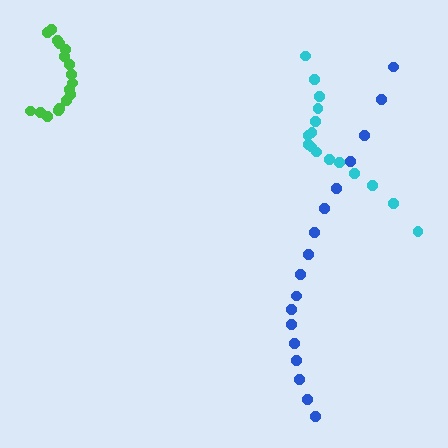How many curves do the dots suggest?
There are 3 distinct paths.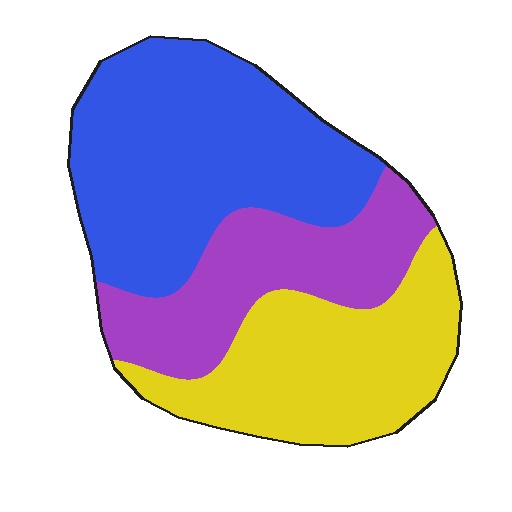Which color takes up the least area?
Purple, at roughly 25%.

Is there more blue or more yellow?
Blue.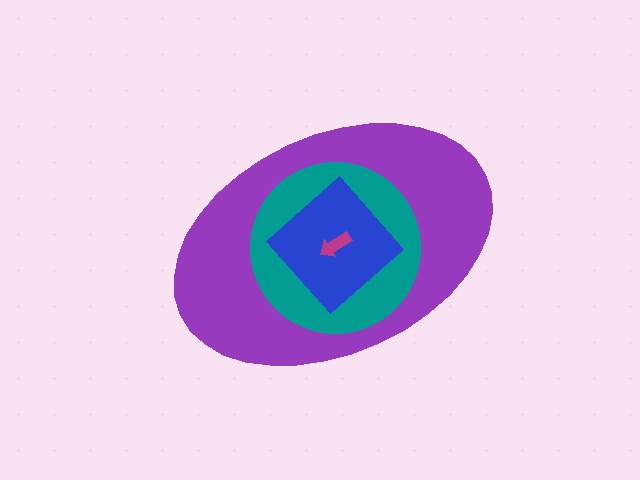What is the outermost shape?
The purple ellipse.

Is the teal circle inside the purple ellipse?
Yes.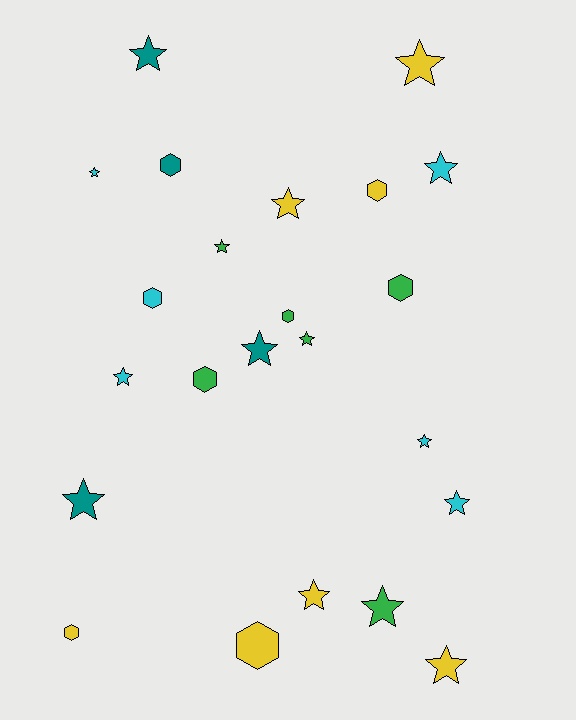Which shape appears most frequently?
Star, with 15 objects.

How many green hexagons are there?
There are 3 green hexagons.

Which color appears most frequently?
Yellow, with 7 objects.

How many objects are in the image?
There are 23 objects.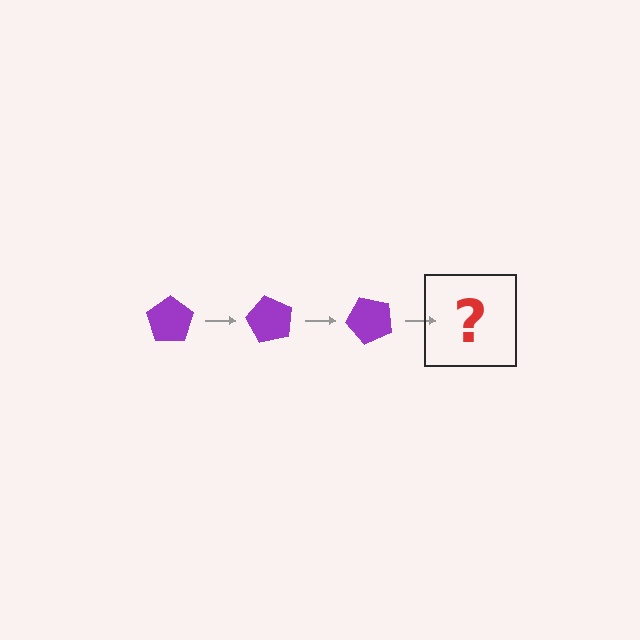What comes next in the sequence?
The next element should be a purple pentagon rotated 180 degrees.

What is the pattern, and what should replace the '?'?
The pattern is that the pentagon rotates 60 degrees each step. The '?' should be a purple pentagon rotated 180 degrees.